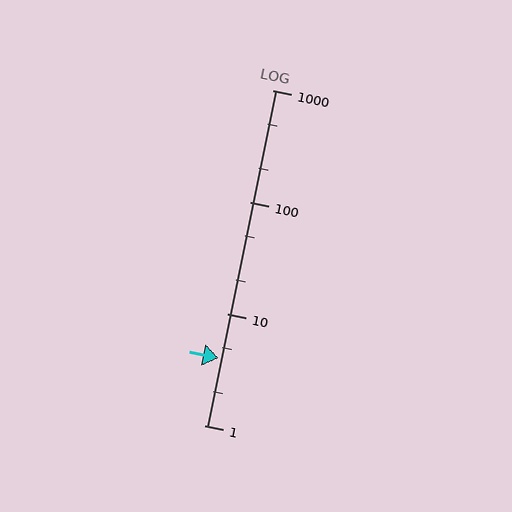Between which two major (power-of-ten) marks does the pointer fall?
The pointer is between 1 and 10.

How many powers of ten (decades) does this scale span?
The scale spans 3 decades, from 1 to 1000.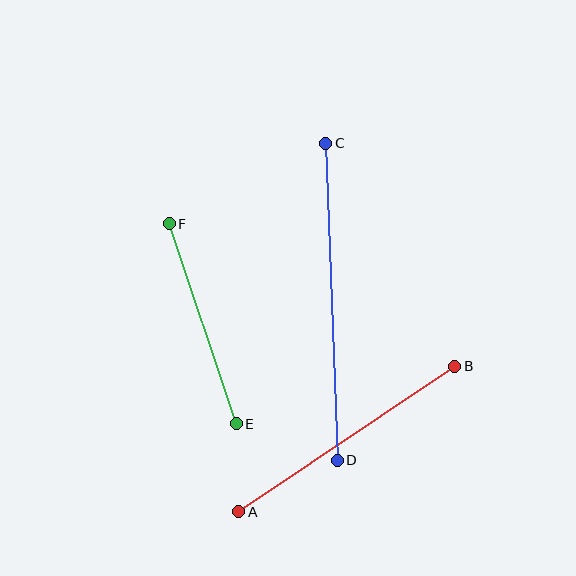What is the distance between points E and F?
The distance is approximately 211 pixels.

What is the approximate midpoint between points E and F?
The midpoint is at approximately (203, 324) pixels.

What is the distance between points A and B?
The distance is approximately 260 pixels.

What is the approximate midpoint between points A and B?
The midpoint is at approximately (347, 439) pixels.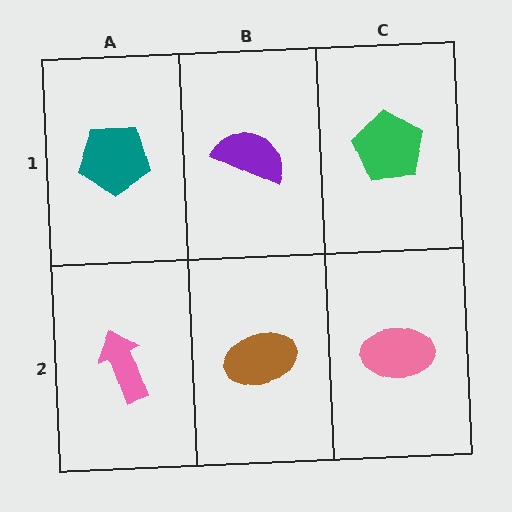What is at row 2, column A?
A pink arrow.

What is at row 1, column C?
A green pentagon.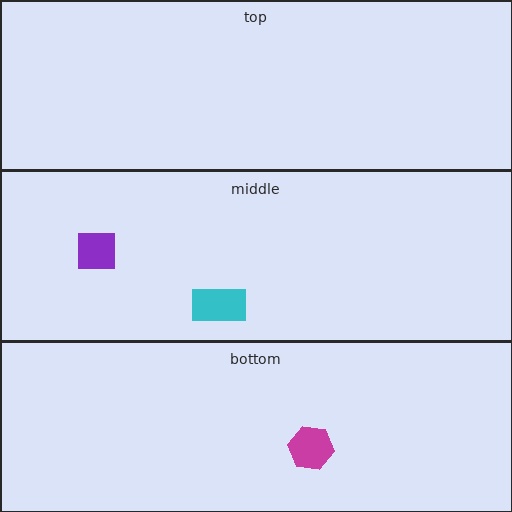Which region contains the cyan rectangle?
The middle region.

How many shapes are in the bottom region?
1.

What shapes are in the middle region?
The cyan rectangle, the purple square.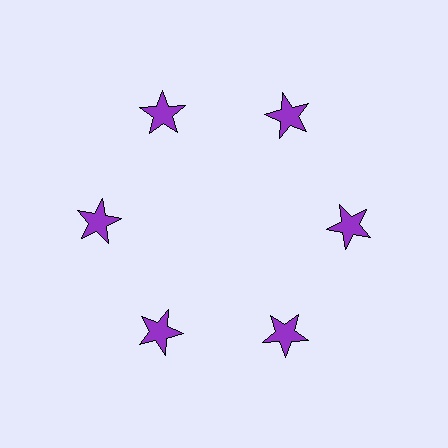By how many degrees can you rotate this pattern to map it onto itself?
The pattern maps onto itself every 60 degrees of rotation.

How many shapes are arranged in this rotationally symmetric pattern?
There are 6 shapes, arranged in 6 groups of 1.